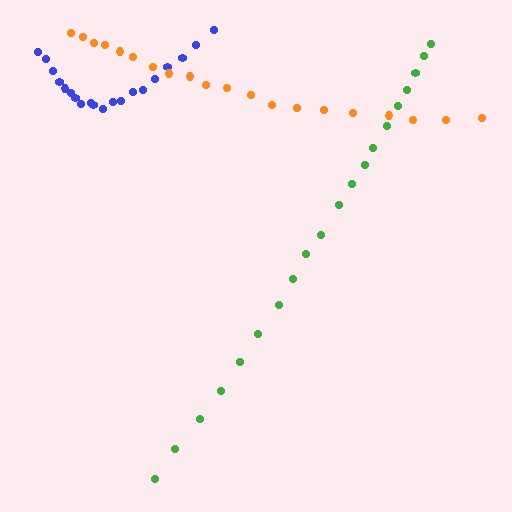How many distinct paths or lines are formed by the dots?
There are 3 distinct paths.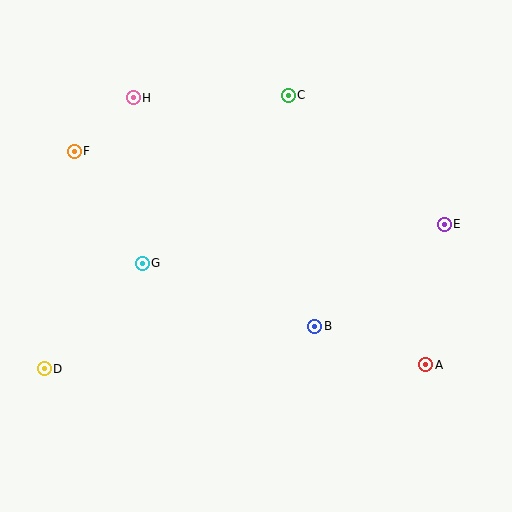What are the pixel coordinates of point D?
Point D is at (44, 369).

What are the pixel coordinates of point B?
Point B is at (315, 326).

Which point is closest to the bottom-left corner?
Point D is closest to the bottom-left corner.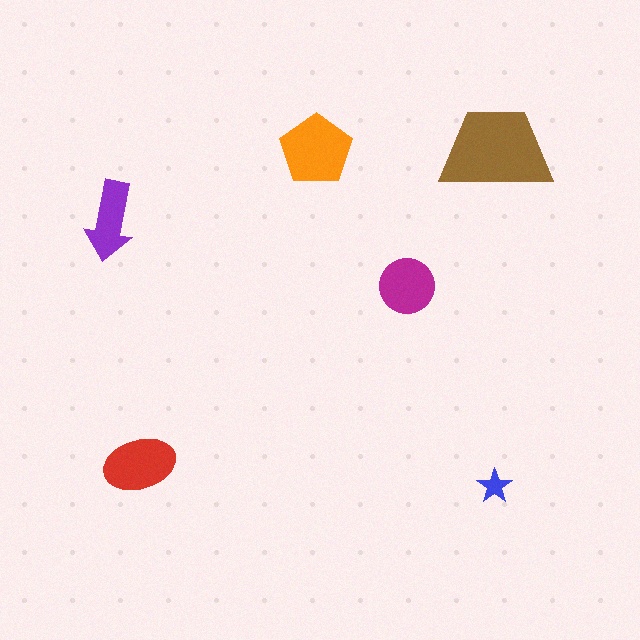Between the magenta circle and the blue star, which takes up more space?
The magenta circle.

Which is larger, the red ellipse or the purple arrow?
The red ellipse.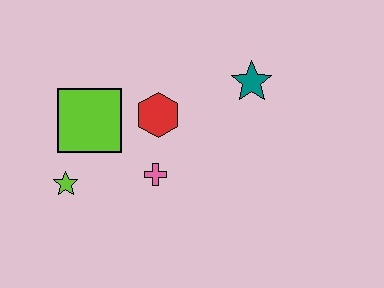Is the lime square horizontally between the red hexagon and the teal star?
No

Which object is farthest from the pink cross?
The teal star is farthest from the pink cross.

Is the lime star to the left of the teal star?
Yes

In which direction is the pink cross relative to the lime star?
The pink cross is to the right of the lime star.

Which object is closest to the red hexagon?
The pink cross is closest to the red hexagon.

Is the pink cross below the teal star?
Yes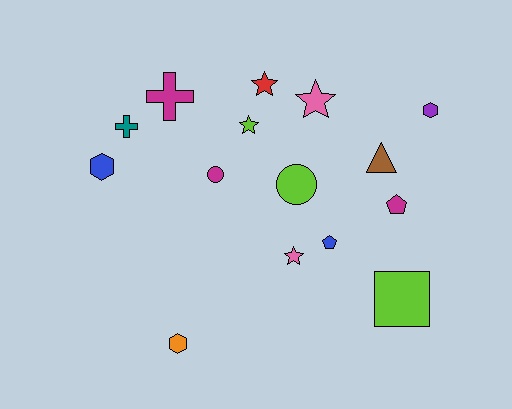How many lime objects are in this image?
There are 3 lime objects.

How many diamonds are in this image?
There are no diamonds.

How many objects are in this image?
There are 15 objects.